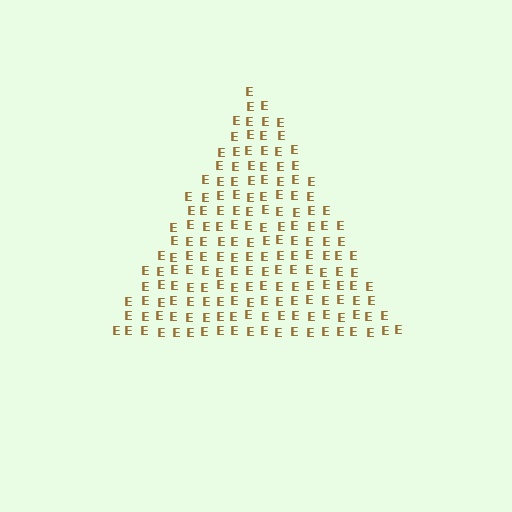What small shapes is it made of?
It is made of small letter E's.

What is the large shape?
The large shape is a triangle.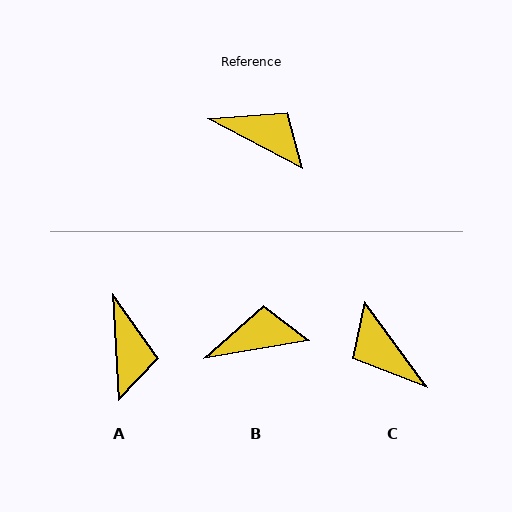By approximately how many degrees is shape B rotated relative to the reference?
Approximately 38 degrees counter-clockwise.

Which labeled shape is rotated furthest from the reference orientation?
C, about 154 degrees away.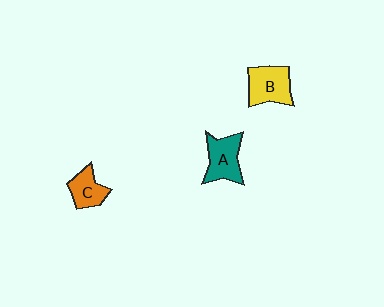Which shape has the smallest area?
Shape C (orange).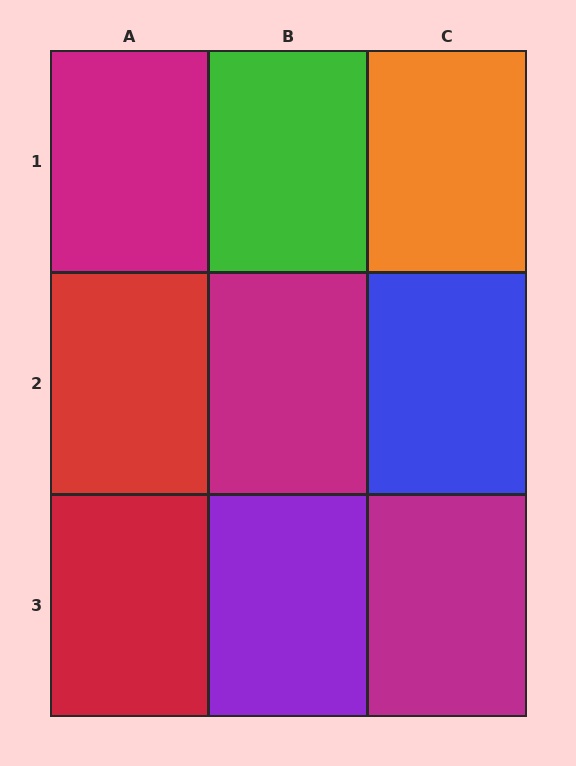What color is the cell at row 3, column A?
Red.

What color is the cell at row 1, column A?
Magenta.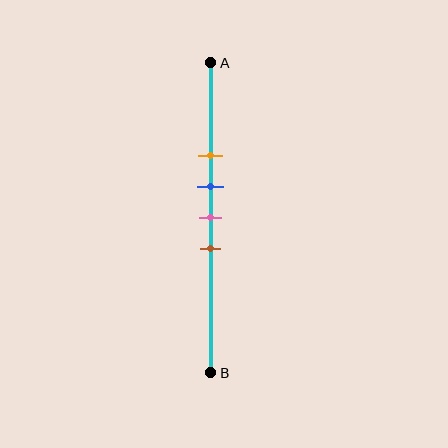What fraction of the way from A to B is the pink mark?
The pink mark is approximately 50% (0.5) of the way from A to B.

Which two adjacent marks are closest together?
The blue and pink marks are the closest adjacent pair.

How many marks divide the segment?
There are 4 marks dividing the segment.